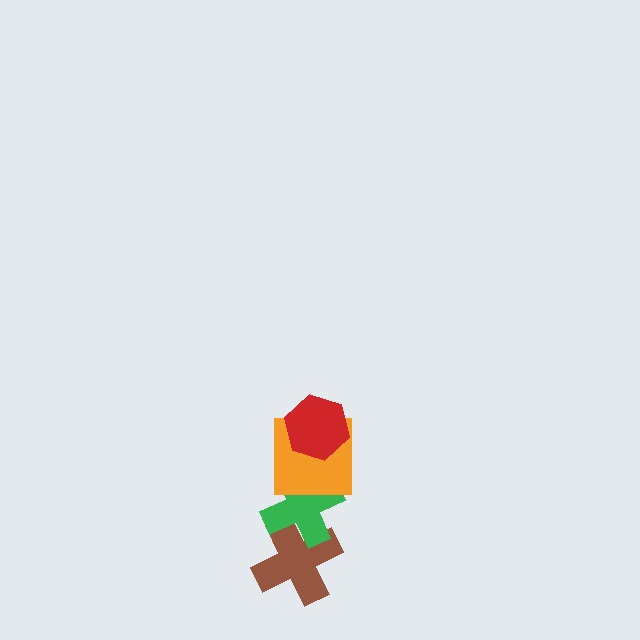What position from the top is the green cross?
The green cross is 3rd from the top.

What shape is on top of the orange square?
The red hexagon is on top of the orange square.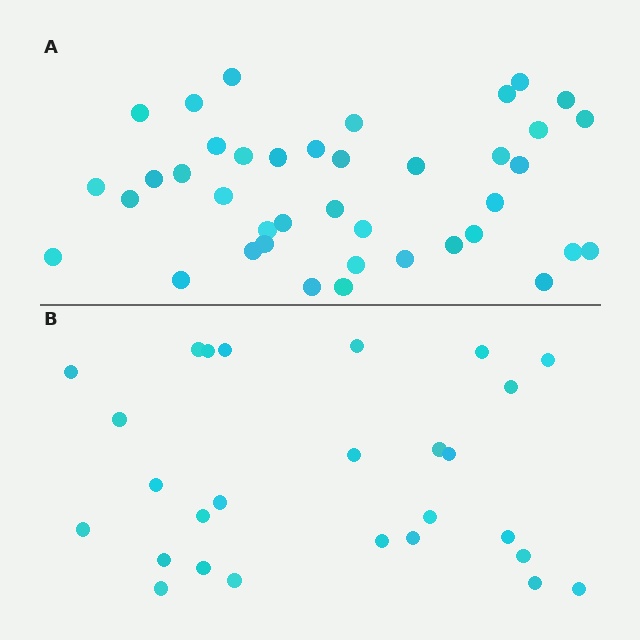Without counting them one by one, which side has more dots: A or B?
Region A (the top region) has more dots.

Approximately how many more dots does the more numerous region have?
Region A has approximately 15 more dots than region B.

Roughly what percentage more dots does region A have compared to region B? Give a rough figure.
About 50% more.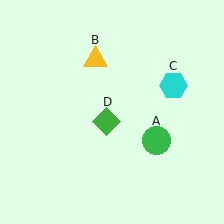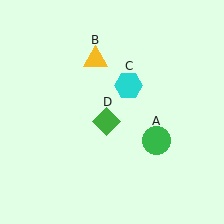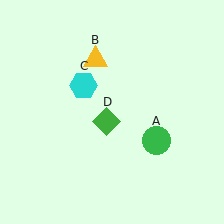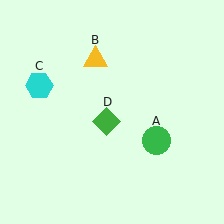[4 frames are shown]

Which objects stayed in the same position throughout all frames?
Green circle (object A) and yellow triangle (object B) and green diamond (object D) remained stationary.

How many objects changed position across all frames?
1 object changed position: cyan hexagon (object C).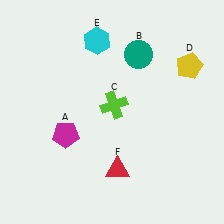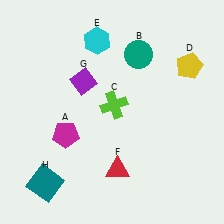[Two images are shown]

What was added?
A purple diamond (G), a teal square (H) were added in Image 2.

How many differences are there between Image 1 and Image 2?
There are 2 differences between the two images.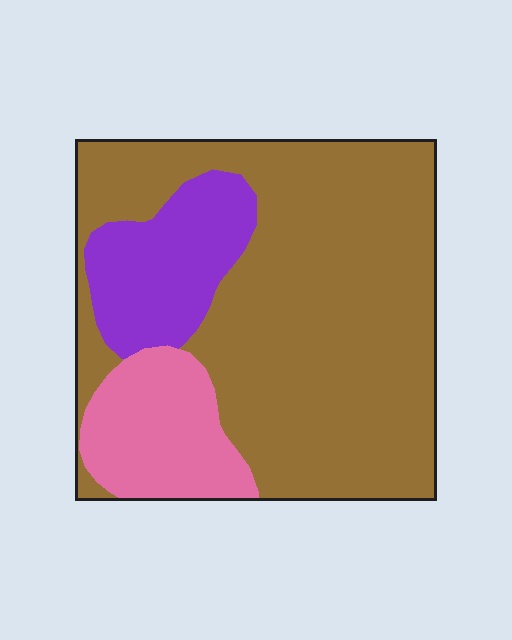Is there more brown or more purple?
Brown.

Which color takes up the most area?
Brown, at roughly 70%.